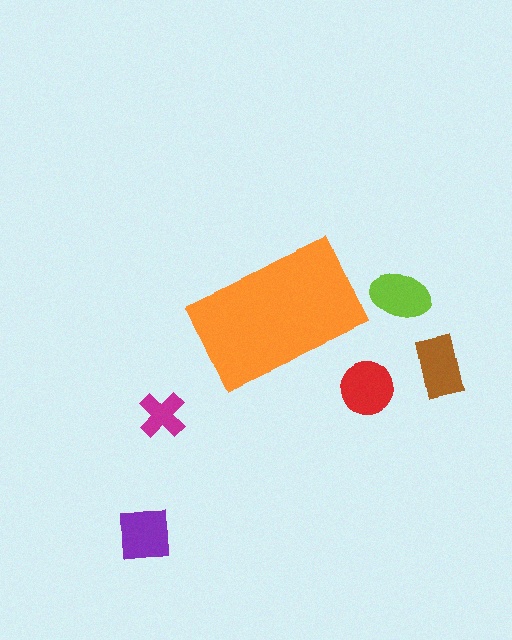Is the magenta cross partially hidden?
No, the magenta cross is fully visible.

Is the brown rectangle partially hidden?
No, the brown rectangle is fully visible.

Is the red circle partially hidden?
No, the red circle is fully visible.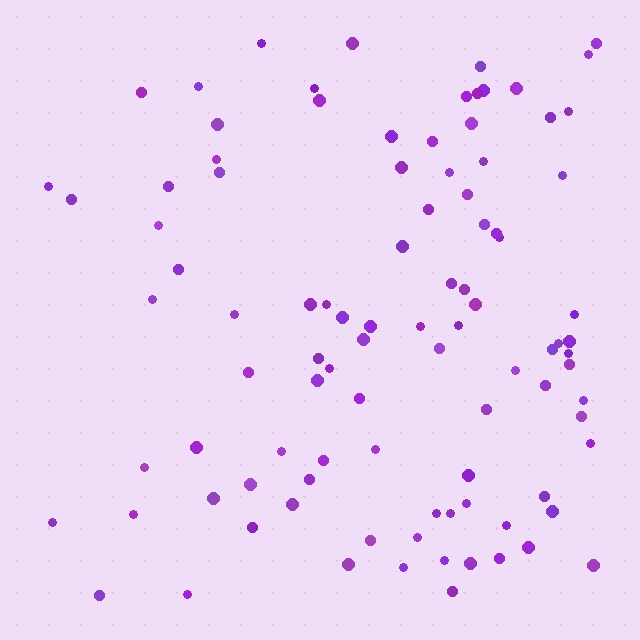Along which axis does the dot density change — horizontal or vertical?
Horizontal.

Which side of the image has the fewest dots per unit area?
The left.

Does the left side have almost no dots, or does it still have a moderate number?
Still a moderate number, just noticeably fewer than the right.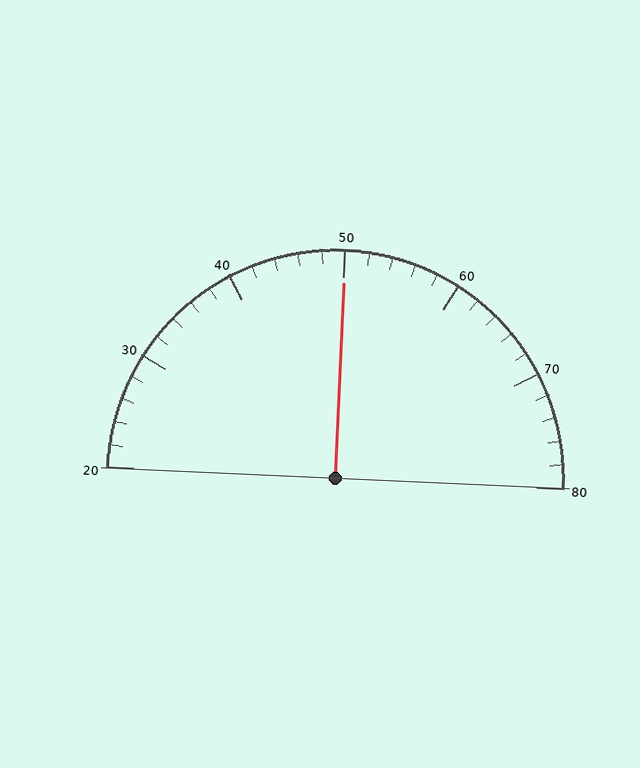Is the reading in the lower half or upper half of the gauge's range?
The reading is in the upper half of the range (20 to 80).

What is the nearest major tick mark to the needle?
The nearest major tick mark is 50.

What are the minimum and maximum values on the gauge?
The gauge ranges from 20 to 80.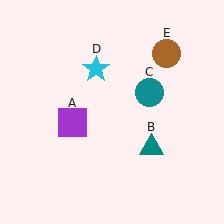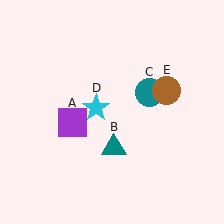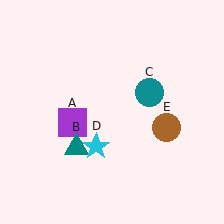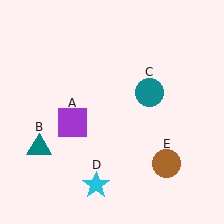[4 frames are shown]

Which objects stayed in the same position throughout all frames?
Purple square (object A) and teal circle (object C) remained stationary.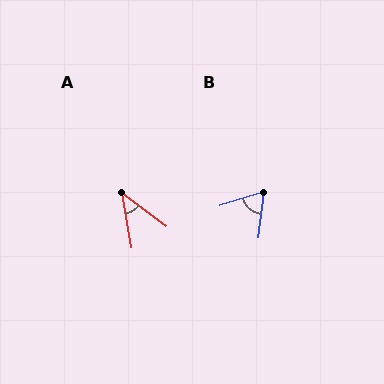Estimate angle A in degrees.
Approximately 43 degrees.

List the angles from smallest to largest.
A (43°), B (65°).